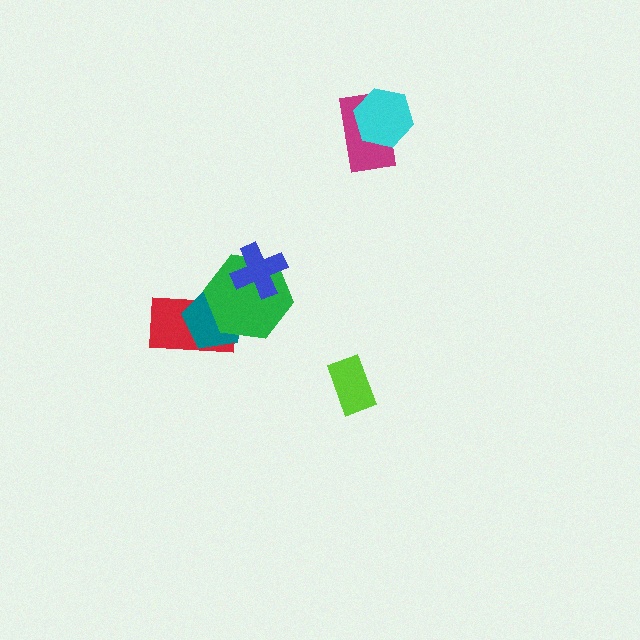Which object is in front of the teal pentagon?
The green hexagon is in front of the teal pentagon.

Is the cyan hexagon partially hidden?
No, no other shape covers it.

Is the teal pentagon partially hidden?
Yes, it is partially covered by another shape.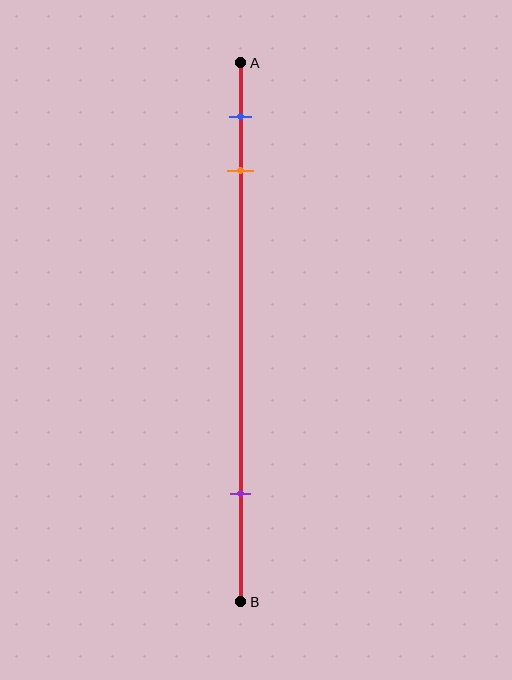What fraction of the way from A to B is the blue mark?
The blue mark is approximately 10% (0.1) of the way from A to B.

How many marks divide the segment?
There are 3 marks dividing the segment.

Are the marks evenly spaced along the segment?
No, the marks are not evenly spaced.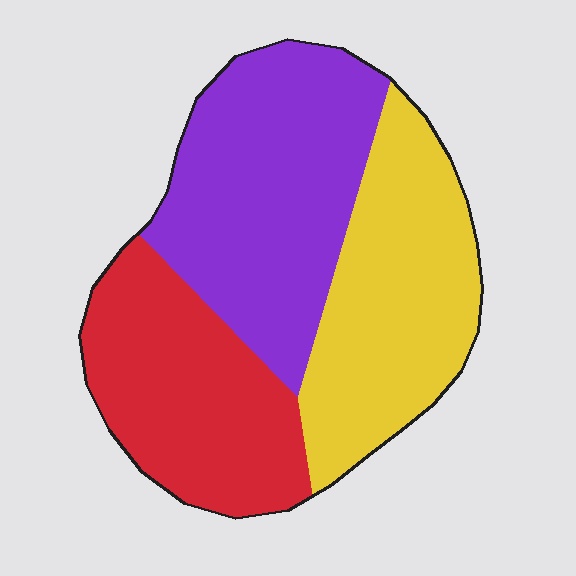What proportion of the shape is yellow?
Yellow takes up between a sixth and a third of the shape.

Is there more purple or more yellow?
Purple.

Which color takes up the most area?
Purple, at roughly 40%.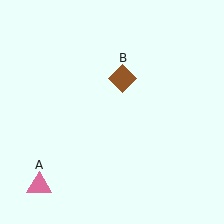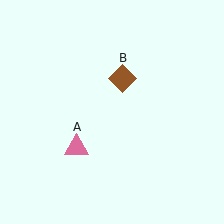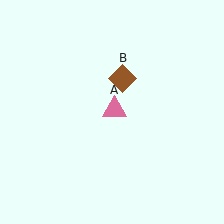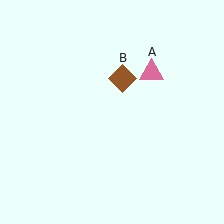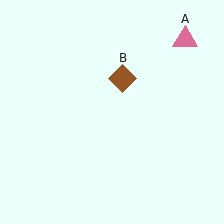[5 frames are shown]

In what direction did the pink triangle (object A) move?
The pink triangle (object A) moved up and to the right.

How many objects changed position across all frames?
1 object changed position: pink triangle (object A).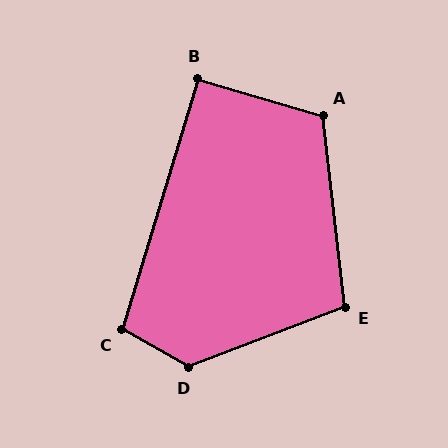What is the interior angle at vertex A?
Approximately 113 degrees (obtuse).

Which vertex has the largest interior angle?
D, at approximately 130 degrees.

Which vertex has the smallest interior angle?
B, at approximately 91 degrees.